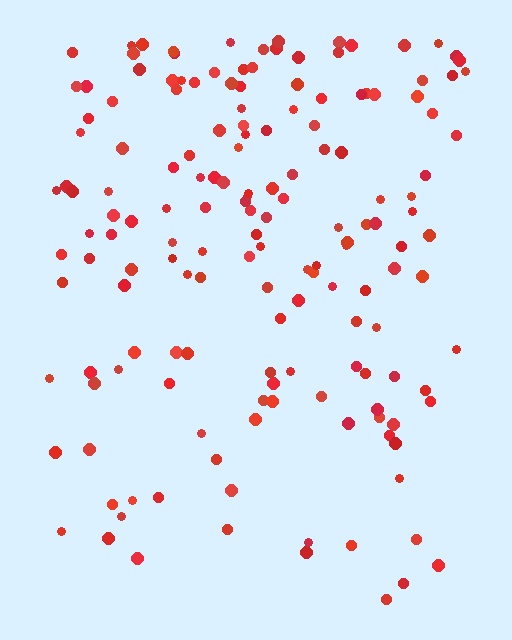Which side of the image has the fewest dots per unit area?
The bottom.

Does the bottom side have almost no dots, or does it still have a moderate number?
Still a moderate number, just noticeably fewer than the top.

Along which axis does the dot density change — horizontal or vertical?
Vertical.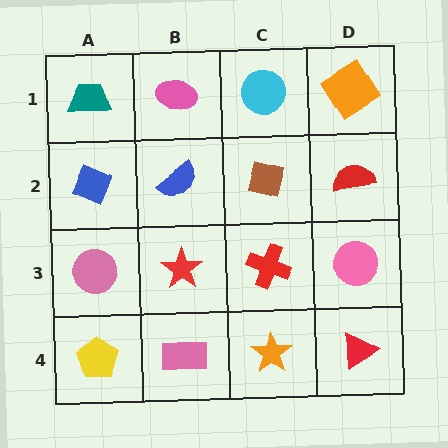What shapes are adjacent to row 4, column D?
A pink circle (row 3, column D), an orange star (row 4, column C).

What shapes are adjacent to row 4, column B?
A red star (row 3, column B), a yellow pentagon (row 4, column A), an orange star (row 4, column C).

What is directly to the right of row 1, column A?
A pink ellipse.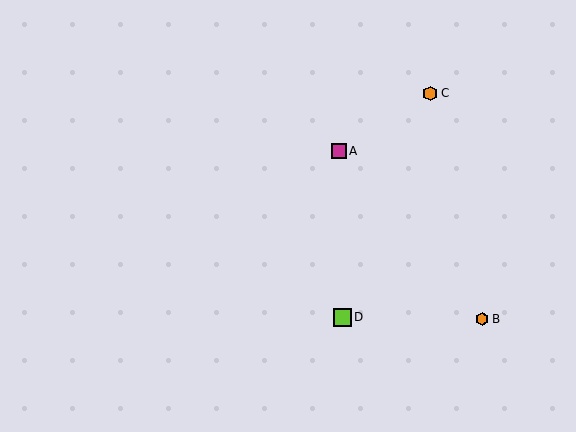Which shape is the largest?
The lime square (labeled D) is the largest.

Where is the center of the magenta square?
The center of the magenta square is at (339, 151).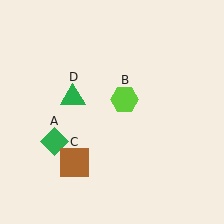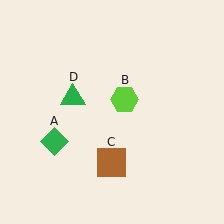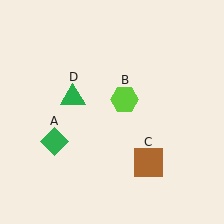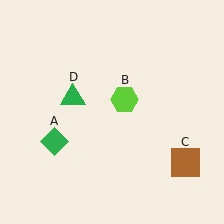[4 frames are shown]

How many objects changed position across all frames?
1 object changed position: brown square (object C).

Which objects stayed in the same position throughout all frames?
Green diamond (object A) and lime hexagon (object B) and green triangle (object D) remained stationary.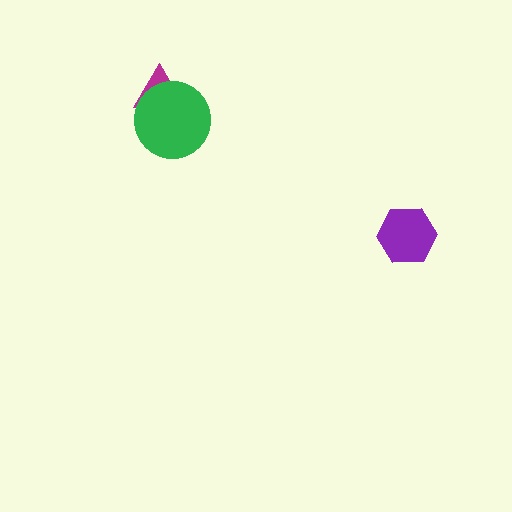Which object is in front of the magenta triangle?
The green circle is in front of the magenta triangle.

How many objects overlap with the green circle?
1 object overlaps with the green circle.